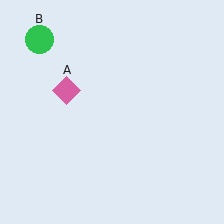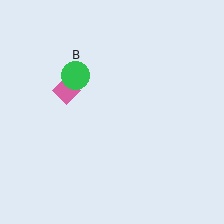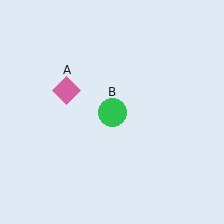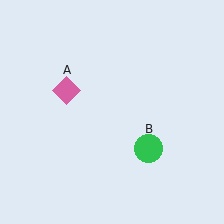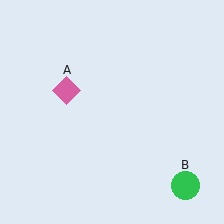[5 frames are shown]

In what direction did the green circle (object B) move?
The green circle (object B) moved down and to the right.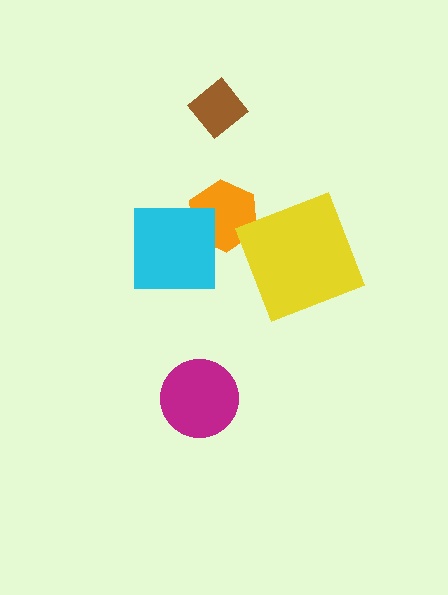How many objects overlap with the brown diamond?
0 objects overlap with the brown diamond.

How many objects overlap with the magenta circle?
0 objects overlap with the magenta circle.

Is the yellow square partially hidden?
No, no other shape covers it.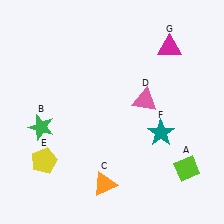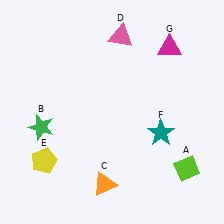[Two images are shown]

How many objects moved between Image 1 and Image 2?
1 object moved between the two images.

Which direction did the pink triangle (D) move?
The pink triangle (D) moved up.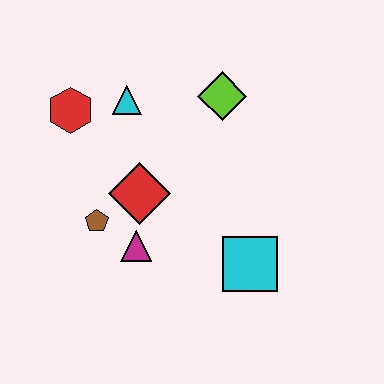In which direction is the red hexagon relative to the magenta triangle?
The red hexagon is above the magenta triangle.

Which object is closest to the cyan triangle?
The red hexagon is closest to the cyan triangle.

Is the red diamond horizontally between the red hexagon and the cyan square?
Yes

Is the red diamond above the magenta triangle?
Yes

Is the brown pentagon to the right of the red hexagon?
Yes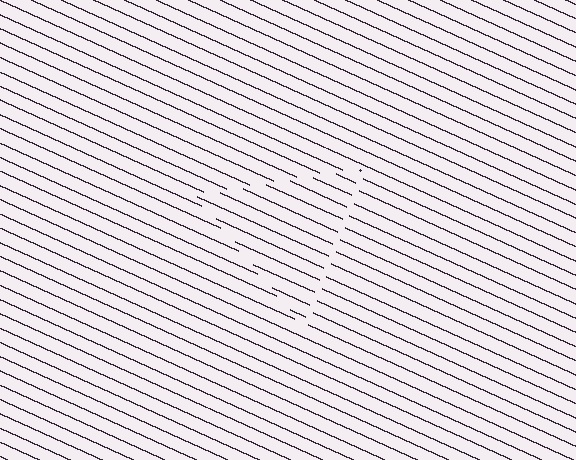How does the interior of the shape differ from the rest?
The interior of the shape contains the same grating, shifted by half a period — the contour is defined by the phase discontinuity where line-ends from the inner and outer gratings abut.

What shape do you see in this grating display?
An illusory triangle. The interior of the shape contains the same grating, shifted by half a period — the contour is defined by the phase discontinuity where line-ends from the inner and outer gratings abut.